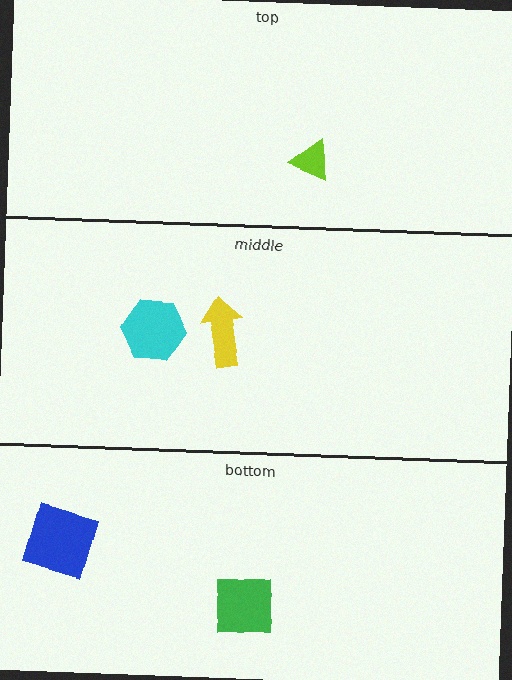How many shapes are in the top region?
1.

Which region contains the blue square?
The bottom region.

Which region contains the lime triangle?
The top region.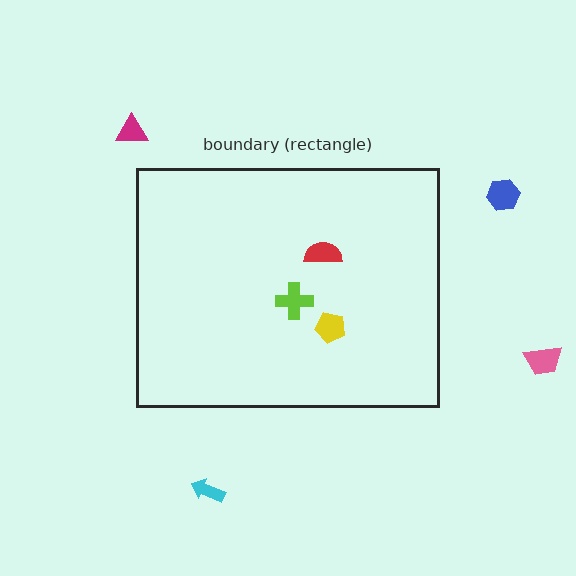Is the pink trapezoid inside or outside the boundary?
Outside.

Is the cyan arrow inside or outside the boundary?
Outside.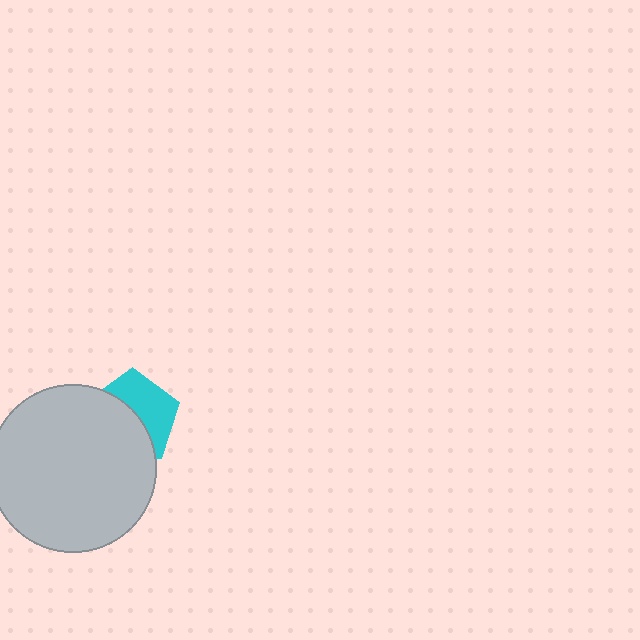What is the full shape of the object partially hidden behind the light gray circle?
The partially hidden object is a cyan pentagon.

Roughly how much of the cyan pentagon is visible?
About half of it is visible (roughly 46%).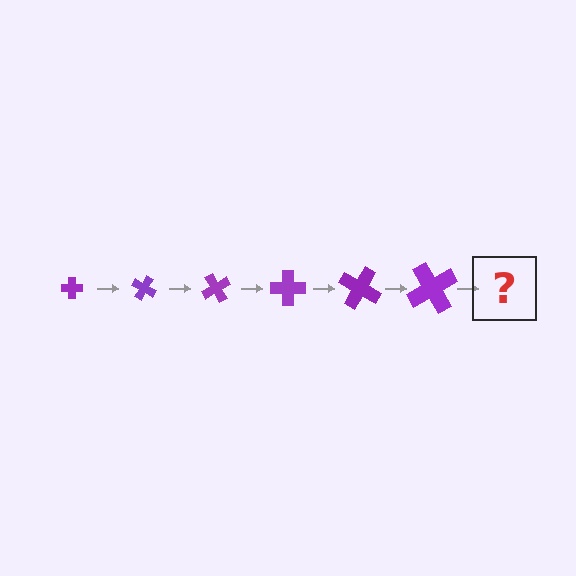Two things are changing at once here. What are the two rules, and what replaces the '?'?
The two rules are that the cross grows larger each step and it rotates 30 degrees each step. The '?' should be a cross, larger than the previous one and rotated 180 degrees from the start.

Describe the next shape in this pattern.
It should be a cross, larger than the previous one and rotated 180 degrees from the start.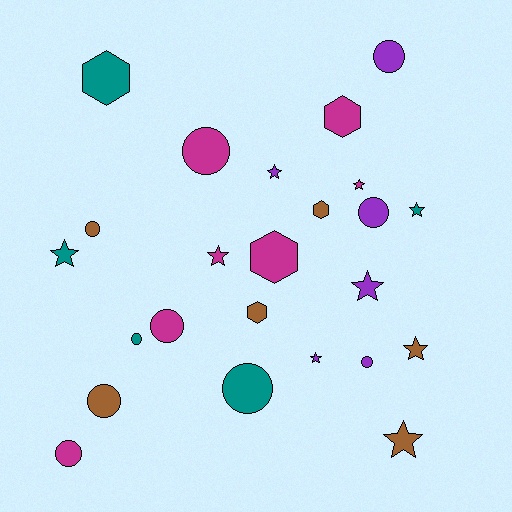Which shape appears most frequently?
Circle, with 10 objects.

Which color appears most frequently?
Magenta, with 7 objects.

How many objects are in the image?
There are 24 objects.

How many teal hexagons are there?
There is 1 teal hexagon.